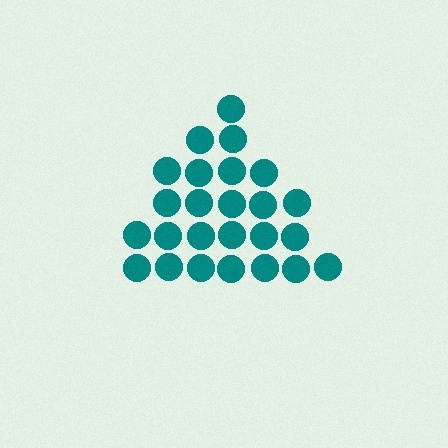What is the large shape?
The large shape is a triangle.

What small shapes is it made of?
It is made of small circles.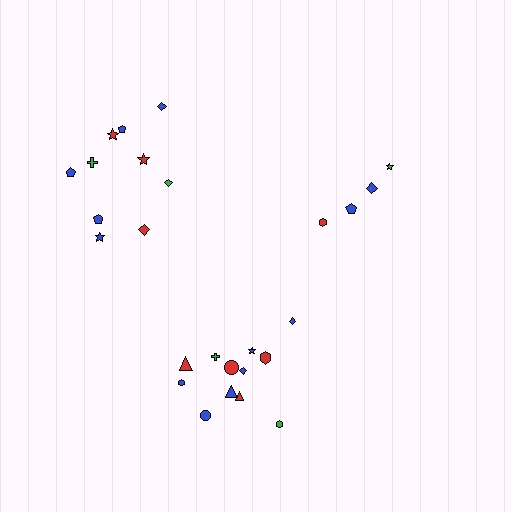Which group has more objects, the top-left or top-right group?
The top-left group.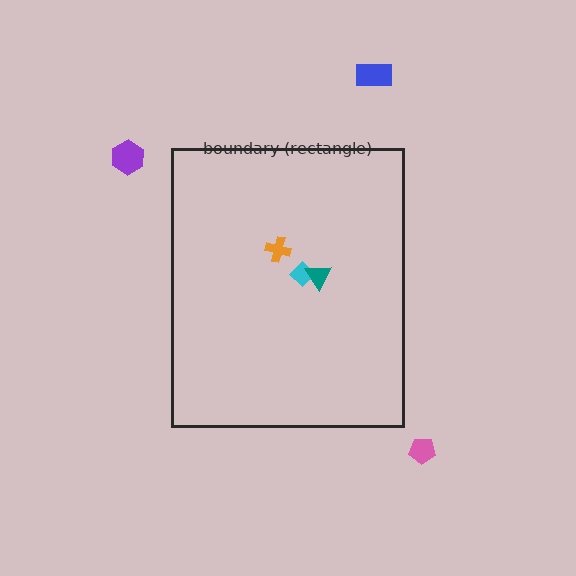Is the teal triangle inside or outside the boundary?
Inside.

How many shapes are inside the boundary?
3 inside, 3 outside.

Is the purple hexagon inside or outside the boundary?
Outside.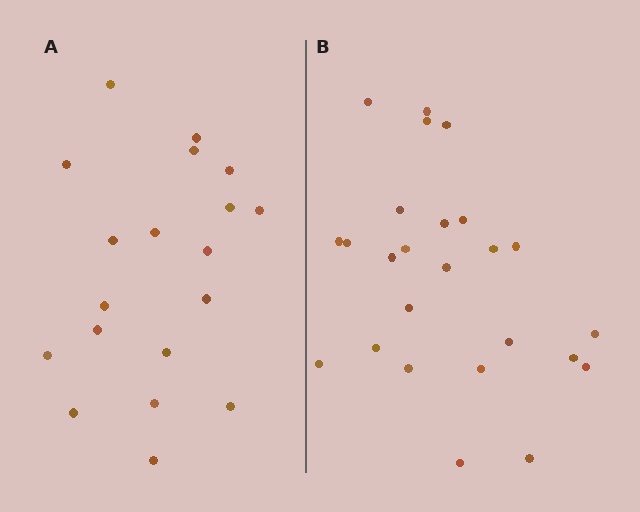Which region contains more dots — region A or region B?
Region B (the right region) has more dots.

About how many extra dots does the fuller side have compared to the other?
Region B has about 6 more dots than region A.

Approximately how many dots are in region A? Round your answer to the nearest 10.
About 20 dots. (The exact count is 19, which rounds to 20.)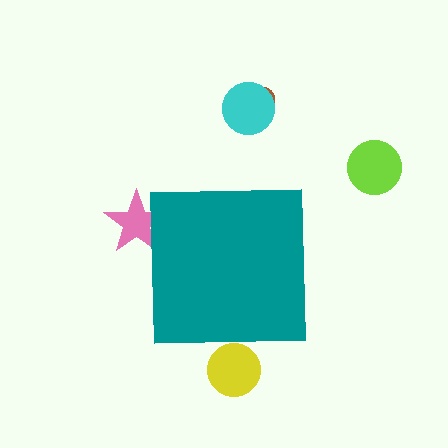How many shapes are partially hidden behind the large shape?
2 shapes are partially hidden.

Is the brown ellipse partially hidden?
No, the brown ellipse is fully visible.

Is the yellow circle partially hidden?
Yes, the yellow circle is partially hidden behind the teal square.